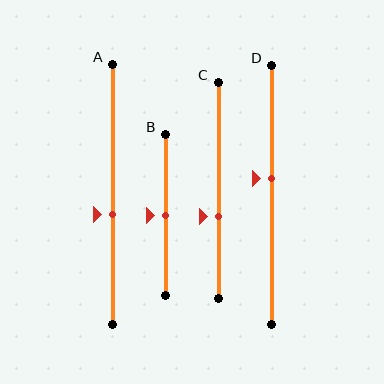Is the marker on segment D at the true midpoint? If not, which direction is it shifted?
No, the marker on segment D is shifted upward by about 6% of the segment length.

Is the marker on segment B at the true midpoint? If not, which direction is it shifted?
Yes, the marker on segment B is at the true midpoint.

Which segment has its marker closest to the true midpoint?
Segment B has its marker closest to the true midpoint.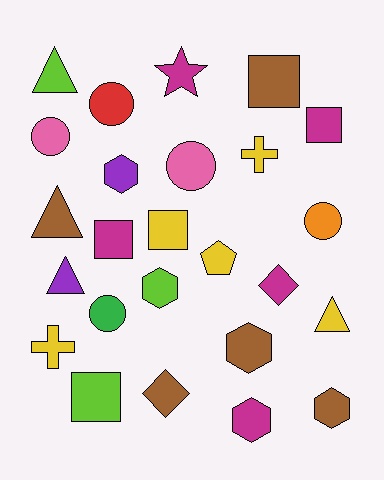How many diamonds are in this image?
There are 2 diamonds.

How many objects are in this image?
There are 25 objects.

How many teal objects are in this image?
There are no teal objects.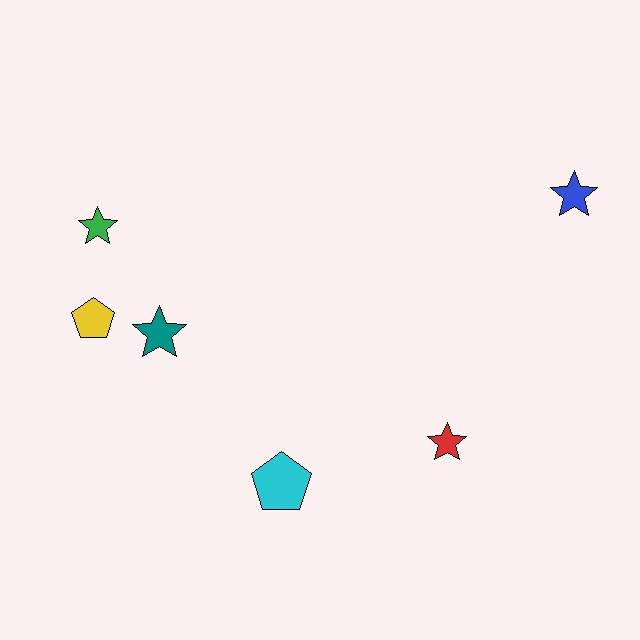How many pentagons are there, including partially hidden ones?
There are 2 pentagons.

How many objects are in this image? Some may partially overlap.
There are 6 objects.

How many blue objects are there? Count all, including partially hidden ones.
There is 1 blue object.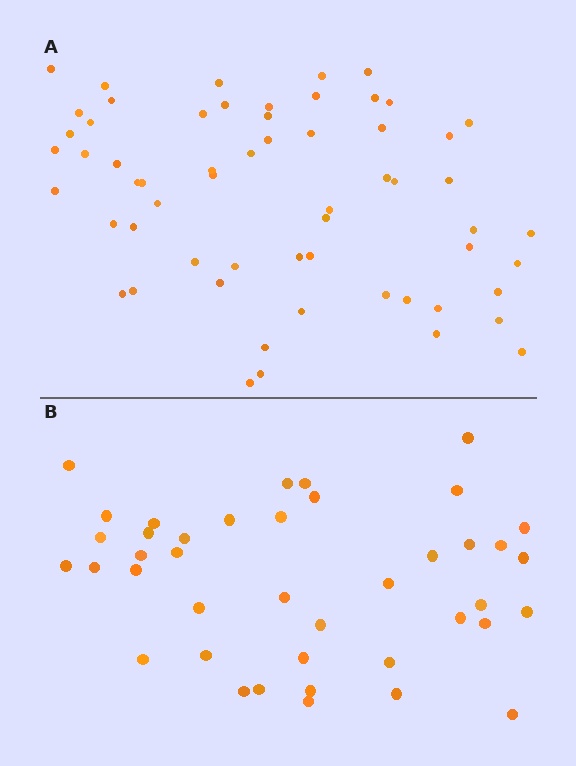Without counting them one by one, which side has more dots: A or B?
Region A (the top region) has more dots.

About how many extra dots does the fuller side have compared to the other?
Region A has approximately 20 more dots than region B.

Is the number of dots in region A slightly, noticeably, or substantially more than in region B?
Region A has substantially more. The ratio is roughly 1.5 to 1.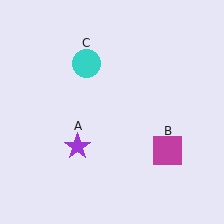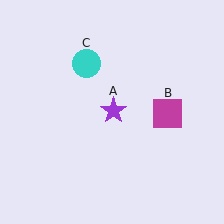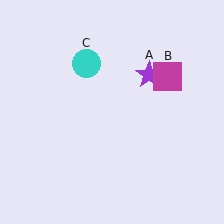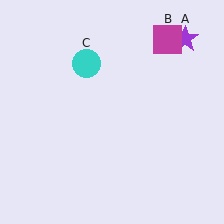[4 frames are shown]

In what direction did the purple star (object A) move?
The purple star (object A) moved up and to the right.